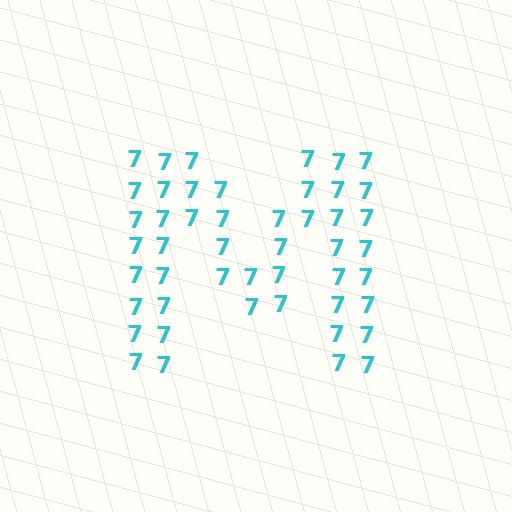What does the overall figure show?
The overall figure shows the letter M.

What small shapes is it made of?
It is made of small digit 7's.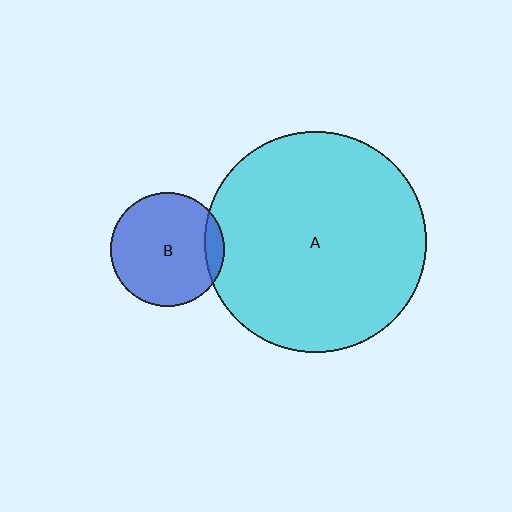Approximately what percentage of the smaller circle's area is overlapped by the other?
Approximately 10%.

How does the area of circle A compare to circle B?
Approximately 3.8 times.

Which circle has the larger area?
Circle A (cyan).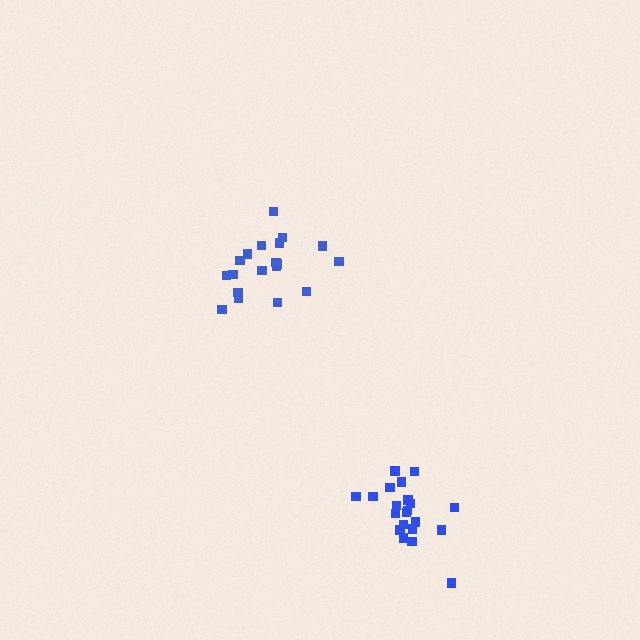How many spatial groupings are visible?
There are 2 spatial groupings.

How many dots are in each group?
Group 1: 21 dots, Group 2: 19 dots (40 total).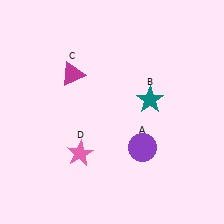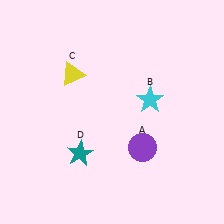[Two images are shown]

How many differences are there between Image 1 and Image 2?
There are 3 differences between the two images.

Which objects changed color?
B changed from teal to cyan. C changed from magenta to yellow. D changed from pink to teal.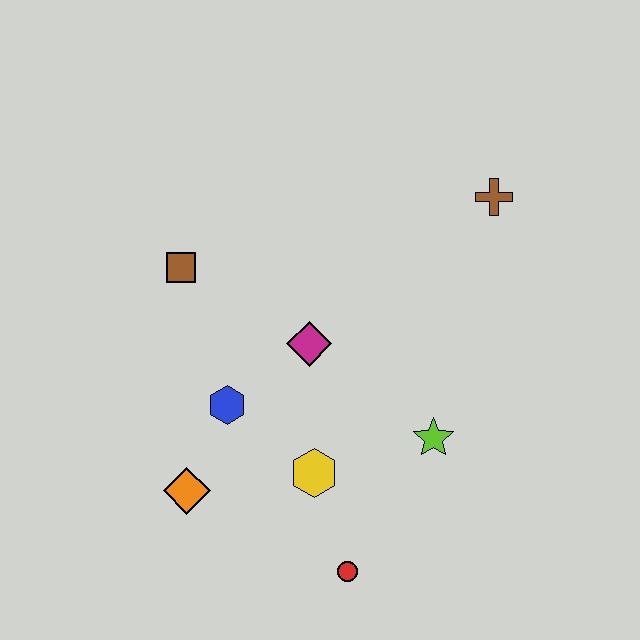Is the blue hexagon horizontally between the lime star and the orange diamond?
Yes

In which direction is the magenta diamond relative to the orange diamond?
The magenta diamond is above the orange diamond.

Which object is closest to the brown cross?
The magenta diamond is closest to the brown cross.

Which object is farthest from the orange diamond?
The brown cross is farthest from the orange diamond.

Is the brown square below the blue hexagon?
No